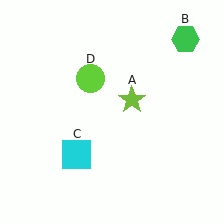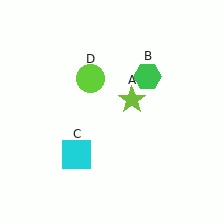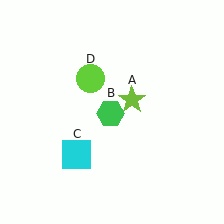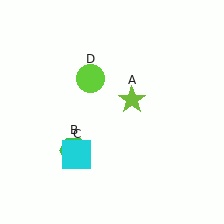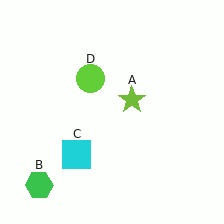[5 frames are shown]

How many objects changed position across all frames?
1 object changed position: green hexagon (object B).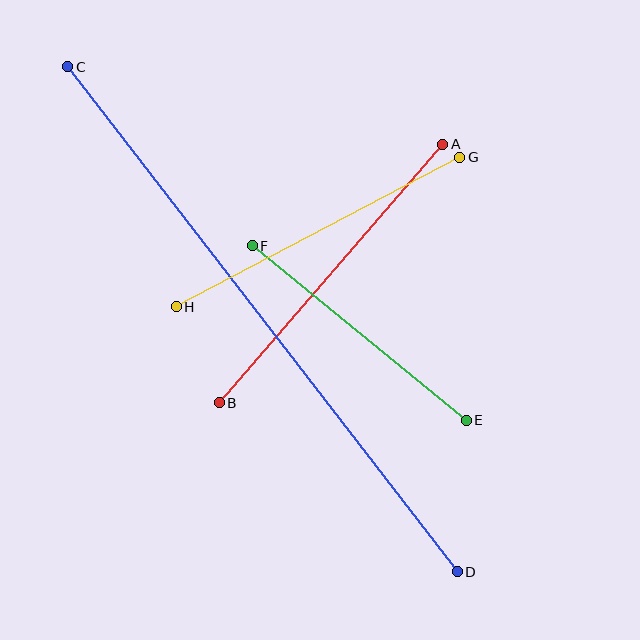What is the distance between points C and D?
The distance is approximately 638 pixels.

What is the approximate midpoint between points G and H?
The midpoint is at approximately (318, 232) pixels.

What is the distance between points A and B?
The distance is approximately 342 pixels.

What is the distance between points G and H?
The distance is approximately 321 pixels.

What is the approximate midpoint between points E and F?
The midpoint is at approximately (359, 333) pixels.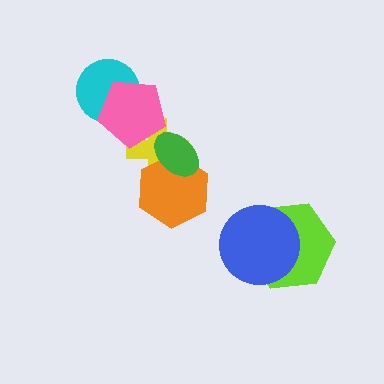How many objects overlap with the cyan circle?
1 object overlaps with the cyan circle.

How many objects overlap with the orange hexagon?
2 objects overlap with the orange hexagon.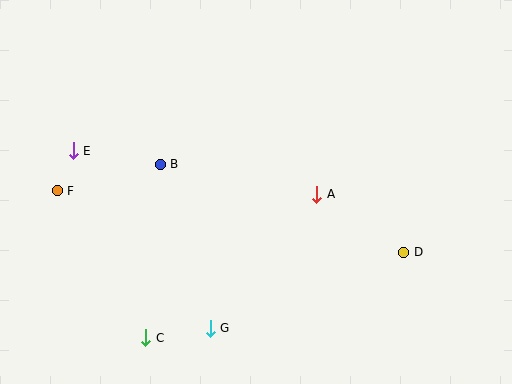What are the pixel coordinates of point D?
Point D is at (404, 252).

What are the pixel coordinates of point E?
Point E is at (73, 151).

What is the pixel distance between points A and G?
The distance between A and G is 171 pixels.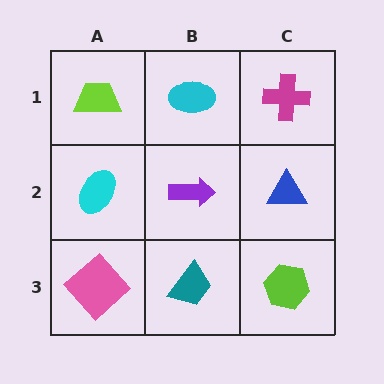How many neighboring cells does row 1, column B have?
3.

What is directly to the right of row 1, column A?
A cyan ellipse.